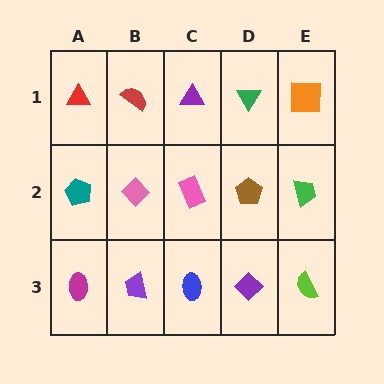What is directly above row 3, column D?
A brown pentagon.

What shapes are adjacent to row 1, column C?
A pink rectangle (row 2, column C), a red semicircle (row 1, column B), a green triangle (row 1, column D).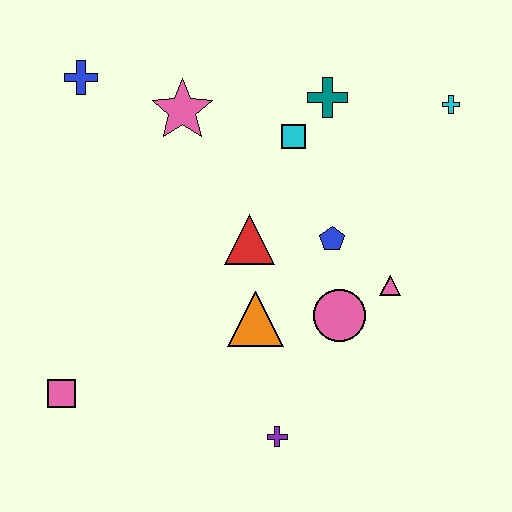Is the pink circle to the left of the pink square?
No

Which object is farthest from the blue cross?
The purple cross is farthest from the blue cross.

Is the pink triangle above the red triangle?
No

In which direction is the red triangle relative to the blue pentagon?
The red triangle is to the left of the blue pentagon.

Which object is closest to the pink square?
The orange triangle is closest to the pink square.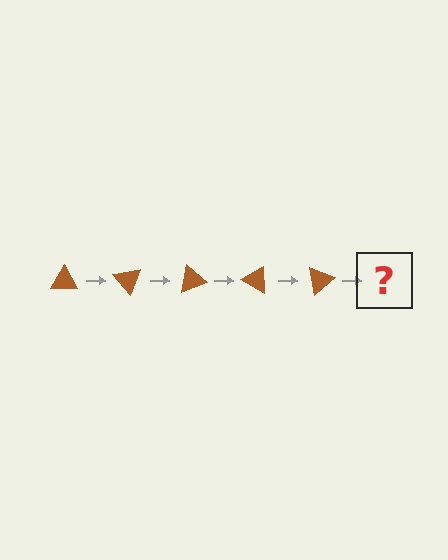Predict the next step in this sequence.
The next step is a brown triangle rotated 250 degrees.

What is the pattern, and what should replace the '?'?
The pattern is that the triangle rotates 50 degrees each step. The '?' should be a brown triangle rotated 250 degrees.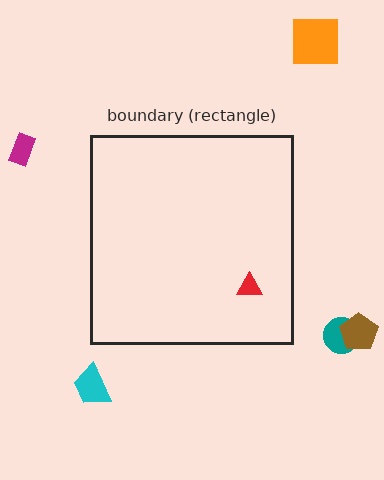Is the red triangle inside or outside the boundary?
Inside.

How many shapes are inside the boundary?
1 inside, 5 outside.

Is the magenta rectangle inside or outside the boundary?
Outside.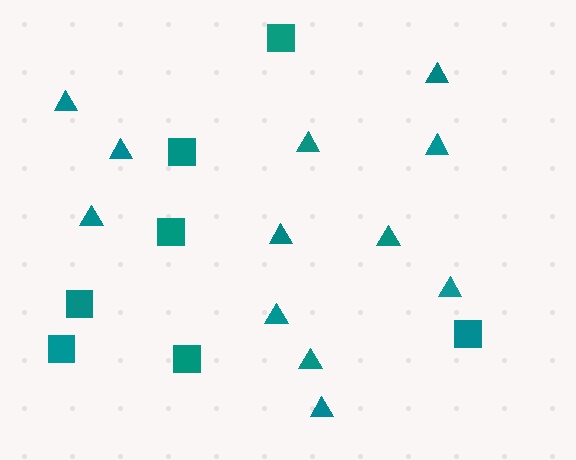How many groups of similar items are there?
There are 2 groups: one group of triangles (12) and one group of squares (7).